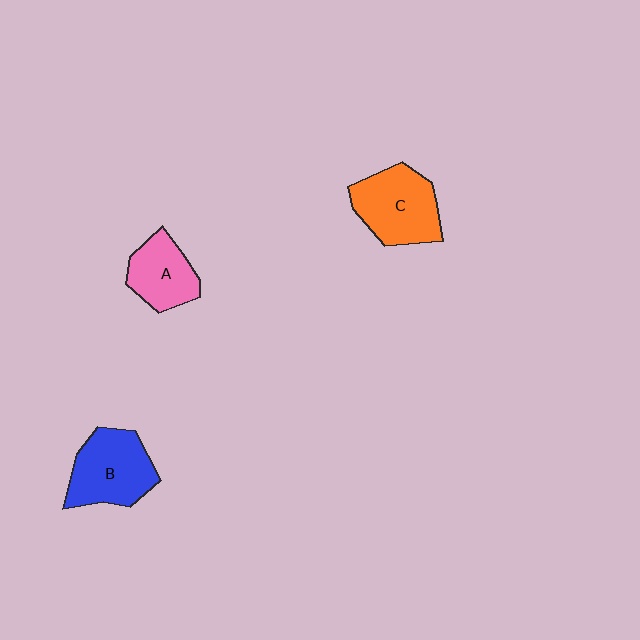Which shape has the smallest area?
Shape A (pink).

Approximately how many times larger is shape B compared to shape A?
Approximately 1.3 times.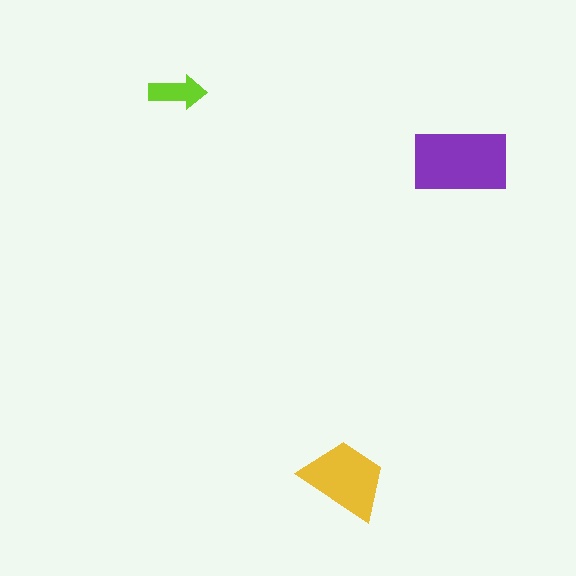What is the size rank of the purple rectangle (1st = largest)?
1st.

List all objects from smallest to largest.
The lime arrow, the yellow trapezoid, the purple rectangle.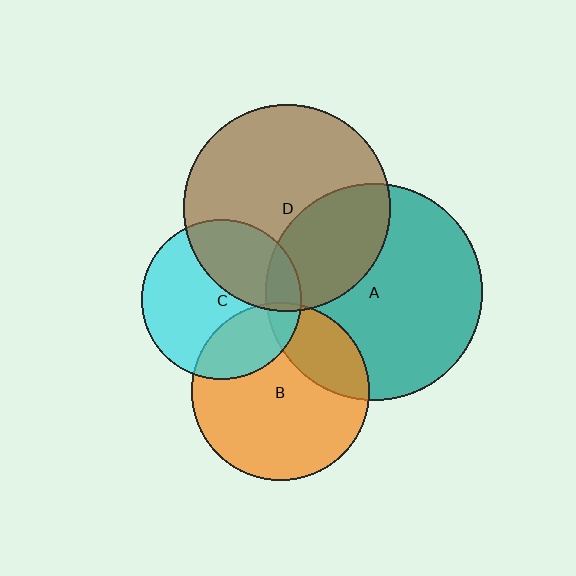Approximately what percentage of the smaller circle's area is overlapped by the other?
Approximately 35%.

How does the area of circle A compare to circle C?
Approximately 1.9 times.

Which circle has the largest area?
Circle A (teal).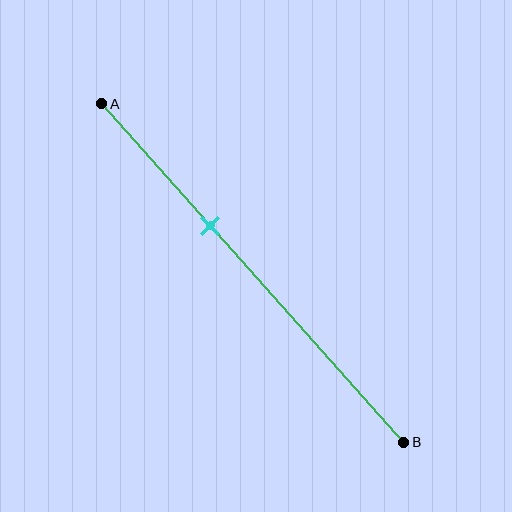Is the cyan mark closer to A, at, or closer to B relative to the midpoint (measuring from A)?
The cyan mark is closer to point A than the midpoint of segment AB.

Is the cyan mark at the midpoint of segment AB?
No, the mark is at about 35% from A, not at the 50% midpoint.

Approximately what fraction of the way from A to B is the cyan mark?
The cyan mark is approximately 35% of the way from A to B.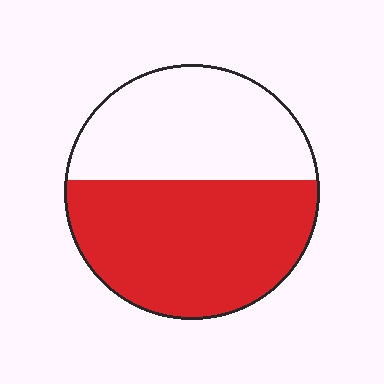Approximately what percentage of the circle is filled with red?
Approximately 55%.